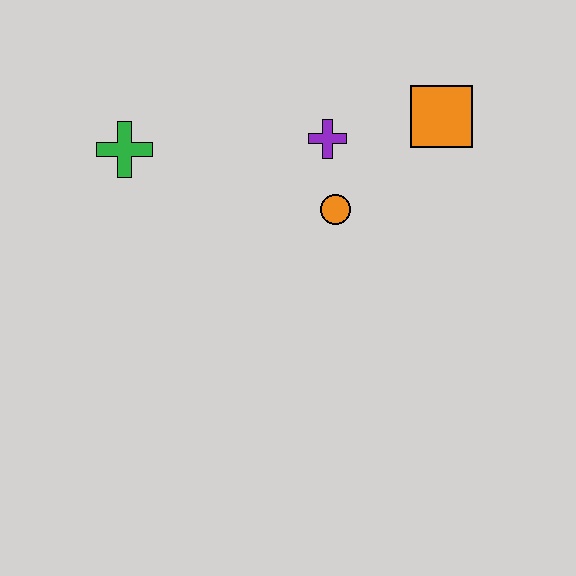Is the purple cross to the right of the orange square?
No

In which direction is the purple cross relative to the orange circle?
The purple cross is above the orange circle.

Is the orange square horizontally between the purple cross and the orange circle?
No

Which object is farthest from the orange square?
The green cross is farthest from the orange square.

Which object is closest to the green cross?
The purple cross is closest to the green cross.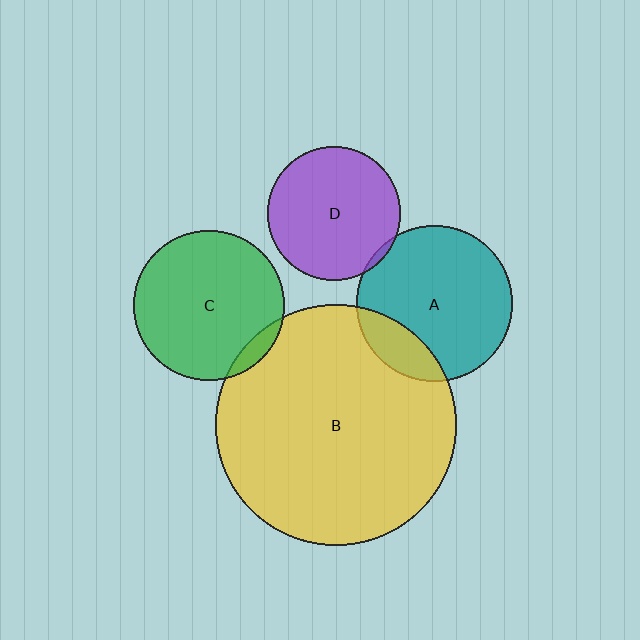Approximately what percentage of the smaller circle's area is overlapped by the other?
Approximately 5%.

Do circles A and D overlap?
Yes.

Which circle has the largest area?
Circle B (yellow).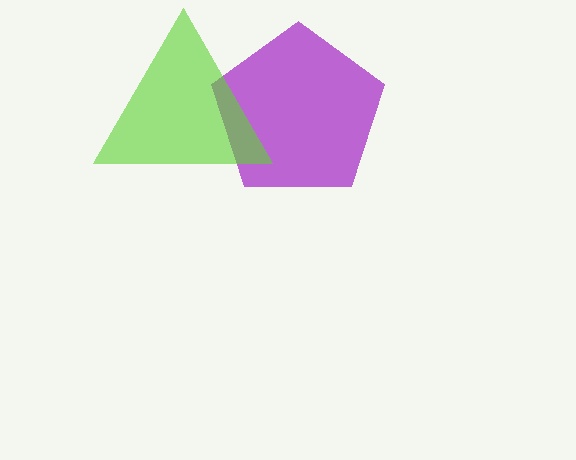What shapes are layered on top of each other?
The layered shapes are: a purple pentagon, a lime triangle.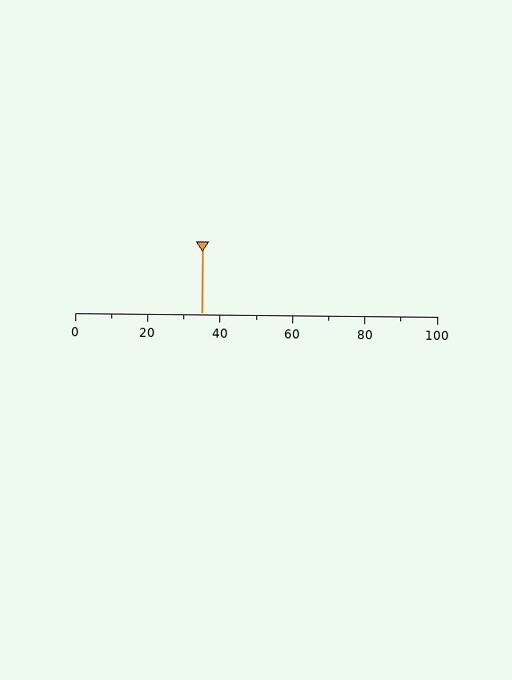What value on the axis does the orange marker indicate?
The marker indicates approximately 35.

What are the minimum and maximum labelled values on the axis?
The axis runs from 0 to 100.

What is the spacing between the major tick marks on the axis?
The major ticks are spaced 20 apart.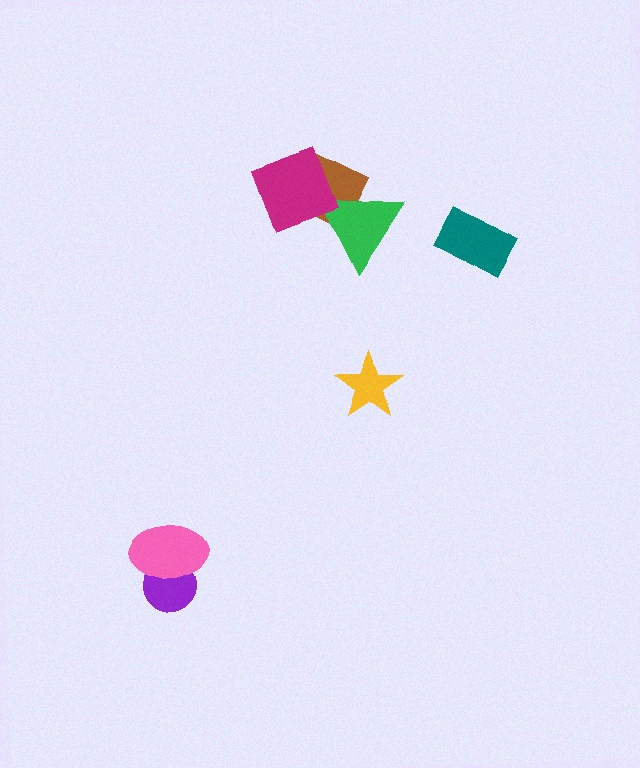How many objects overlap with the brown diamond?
2 objects overlap with the brown diamond.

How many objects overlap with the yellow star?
0 objects overlap with the yellow star.